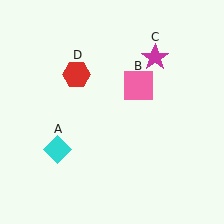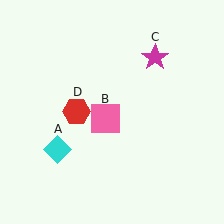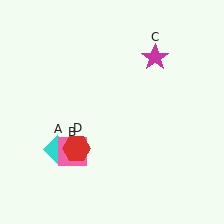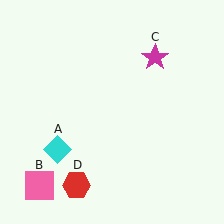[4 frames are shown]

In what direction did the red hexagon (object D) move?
The red hexagon (object D) moved down.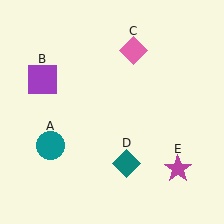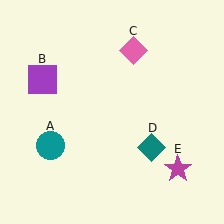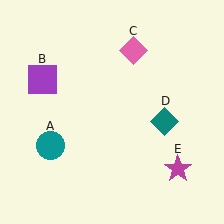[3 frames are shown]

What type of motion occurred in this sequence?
The teal diamond (object D) rotated counterclockwise around the center of the scene.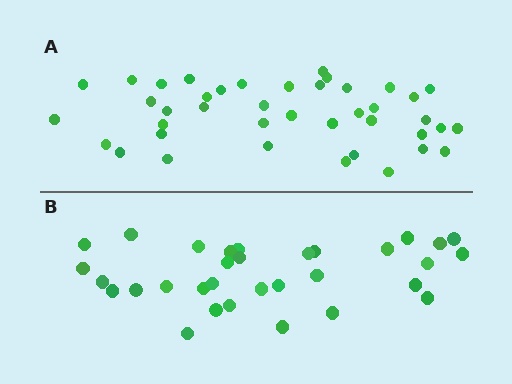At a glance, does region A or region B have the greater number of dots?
Region A (the top region) has more dots.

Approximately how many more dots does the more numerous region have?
Region A has roughly 8 or so more dots than region B.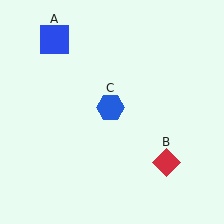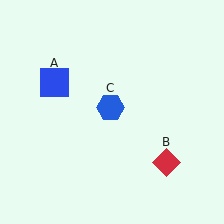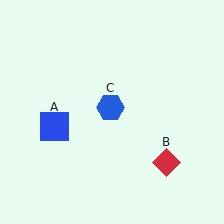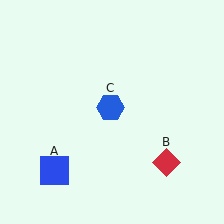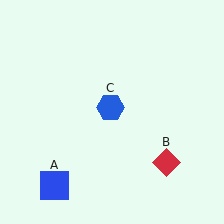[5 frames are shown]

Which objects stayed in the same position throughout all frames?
Red diamond (object B) and blue hexagon (object C) remained stationary.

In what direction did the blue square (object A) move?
The blue square (object A) moved down.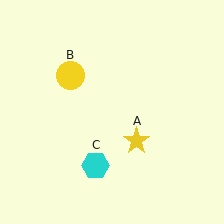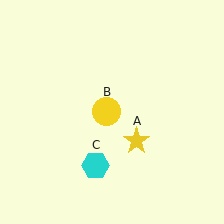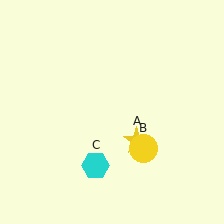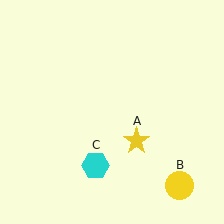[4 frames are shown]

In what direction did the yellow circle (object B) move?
The yellow circle (object B) moved down and to the right.